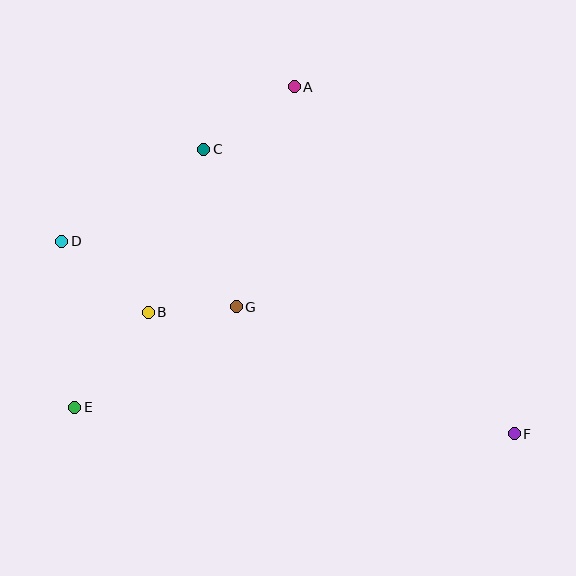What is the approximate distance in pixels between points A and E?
The distance between A and E is approximately 389 pixels.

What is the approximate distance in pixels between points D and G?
The distance between D and G is approximately 186 pixels.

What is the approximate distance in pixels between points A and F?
The distance between A and F is approximately 411 pixels.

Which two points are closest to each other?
Points B and G are closest to each other.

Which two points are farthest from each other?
Points D and F are farthest from each other.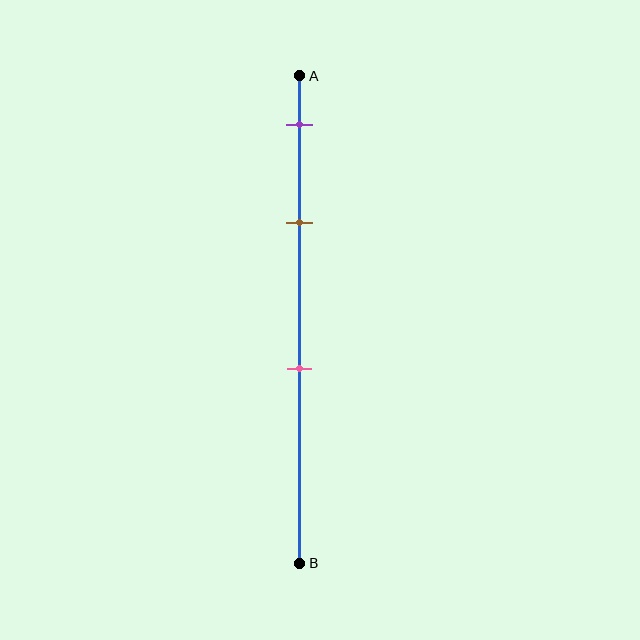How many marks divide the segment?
There are 3 marks dividing the segment.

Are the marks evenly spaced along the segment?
No, the marks are not evenly spaced.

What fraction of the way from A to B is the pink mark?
The pink mark is approximately 60% (0.6) of the way from A to B.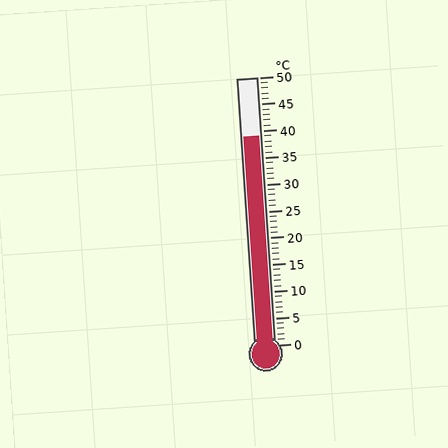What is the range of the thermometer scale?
The thermometer scale ranges from 0°C to 50°C.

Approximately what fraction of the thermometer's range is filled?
The thermometer is filled to approximately 80% of its range.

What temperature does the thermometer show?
The thermometer shows approximately 39°C.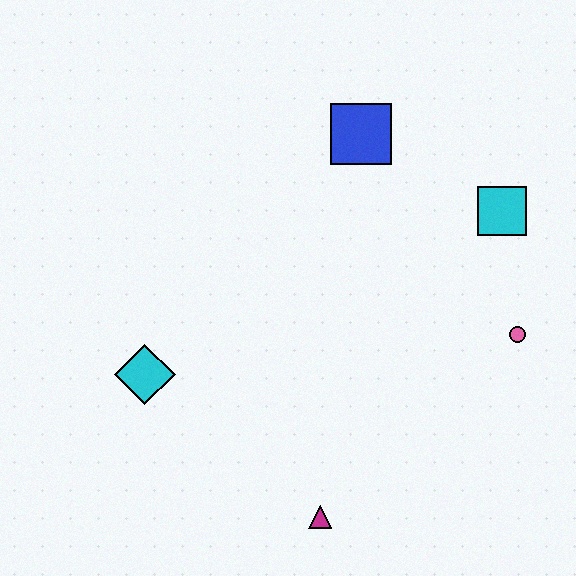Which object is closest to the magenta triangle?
The cyan diamond is closest to the magenta triangle.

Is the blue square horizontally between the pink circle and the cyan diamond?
Yes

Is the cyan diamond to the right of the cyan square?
No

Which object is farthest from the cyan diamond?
The cyan square is farthest from the cyan diamond.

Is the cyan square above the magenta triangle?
Yes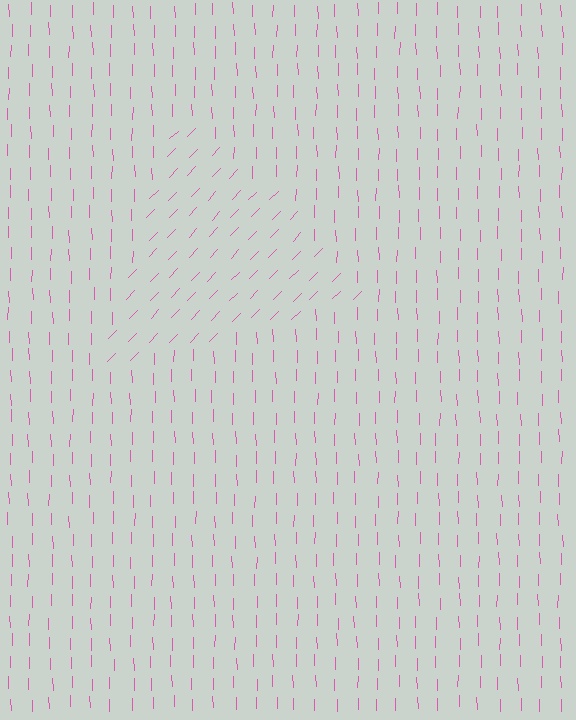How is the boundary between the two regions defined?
The boundary is defined purely by a change in line orientation (approximately 45 degrees difference). All lines are the same color and thickness.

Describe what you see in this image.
The image is filled with small pink line segments. A triangle region in the image has lines oriented differently from the surrounding lines, creating a visible texture boundary.